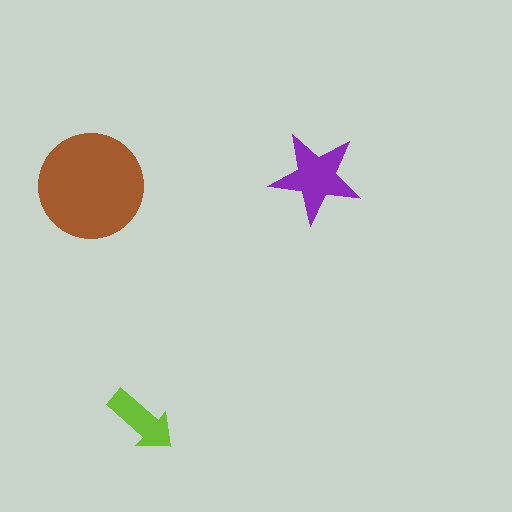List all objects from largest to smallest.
The brown circle, the purple star, the lime arrow.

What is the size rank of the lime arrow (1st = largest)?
3rd.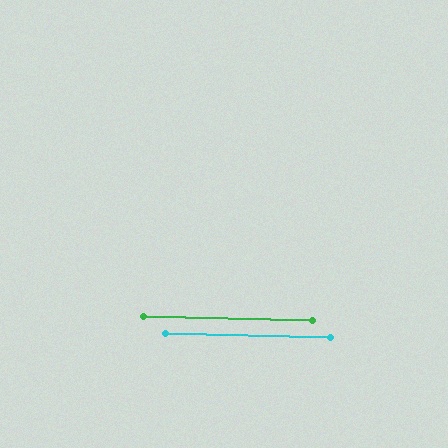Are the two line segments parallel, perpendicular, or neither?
Parallel — their directions differ by only 0.0°.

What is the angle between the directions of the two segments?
Approximately 0 degrees.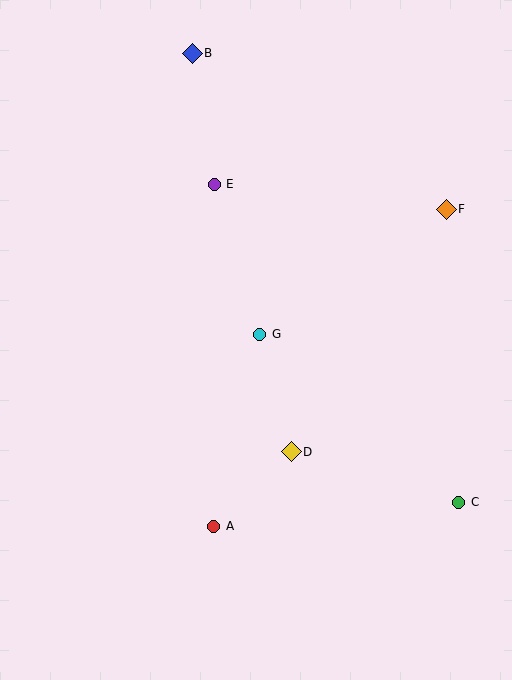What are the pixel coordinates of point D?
Point D is at (291, 452).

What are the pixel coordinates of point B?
Point B is at (192, 53).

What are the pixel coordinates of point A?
Point A is at (214, 526).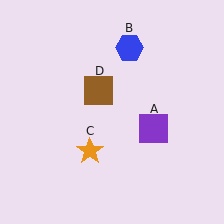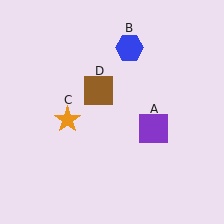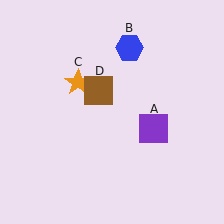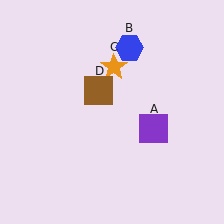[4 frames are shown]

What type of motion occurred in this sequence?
The orange star (object C) rotated clockwise around the center of the scene.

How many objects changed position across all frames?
1 object changed position: orange star (object C).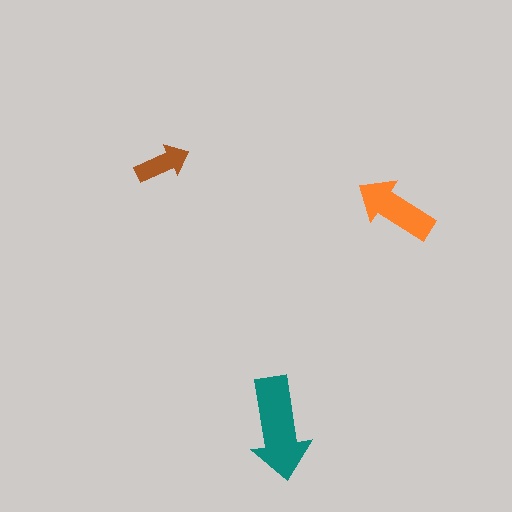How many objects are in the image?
There are 3 objects in the image.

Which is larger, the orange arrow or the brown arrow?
The orange one.